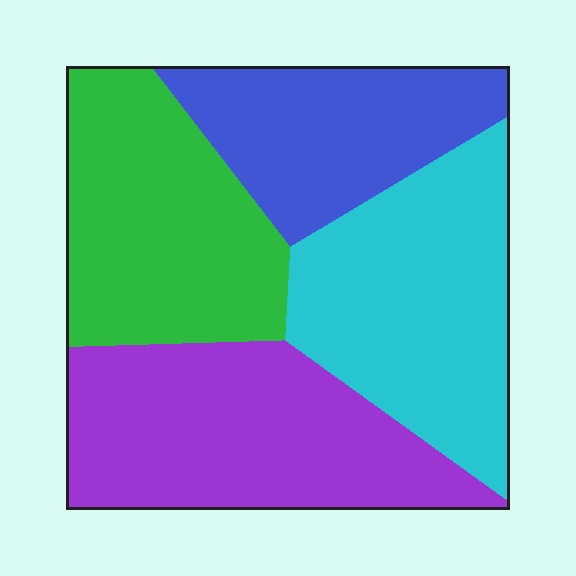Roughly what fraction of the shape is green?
Green takes up about one quarter (1/4) of the shape.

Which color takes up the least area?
Blue, at roughly 20%.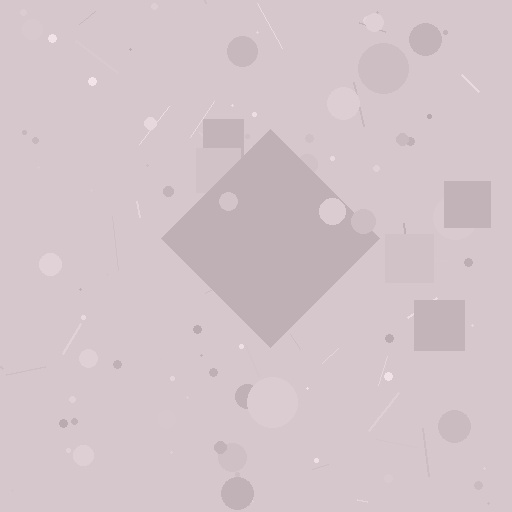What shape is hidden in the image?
A diamond is hidden in the image.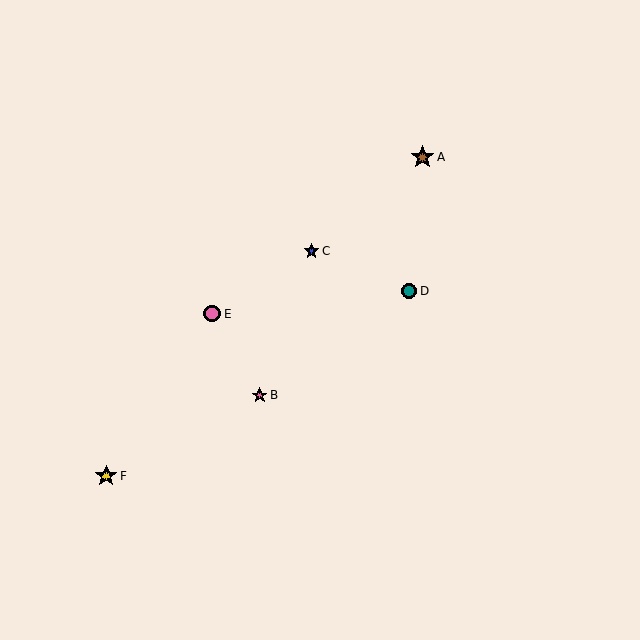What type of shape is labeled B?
Shape B is a pink star.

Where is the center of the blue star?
The center of the blue star is at (312, 251).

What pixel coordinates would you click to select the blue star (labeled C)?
Click at (312, 251) to select the blue star C.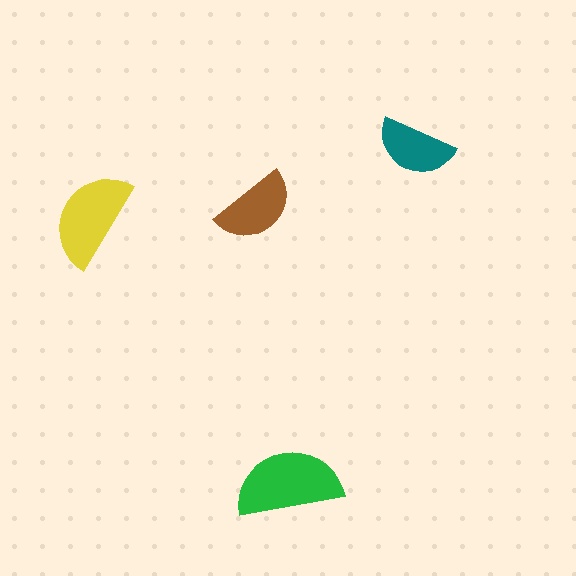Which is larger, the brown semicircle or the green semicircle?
The green one.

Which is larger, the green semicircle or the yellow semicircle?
The green one.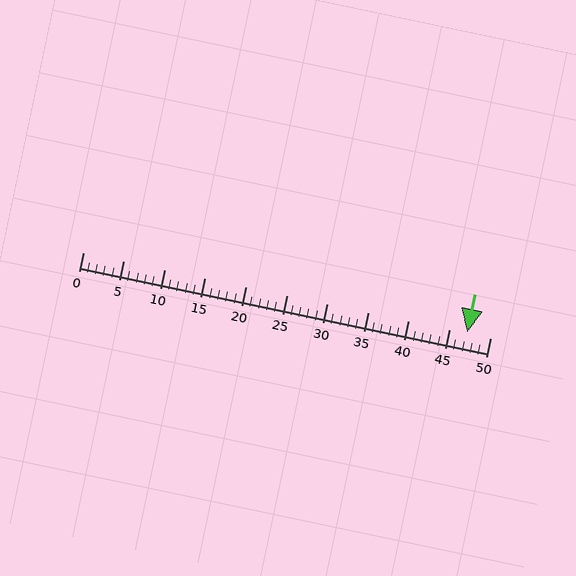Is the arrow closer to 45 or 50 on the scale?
The arrow is closer to 45.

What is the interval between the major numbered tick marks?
The major tick marks are spaced 5 units apart.